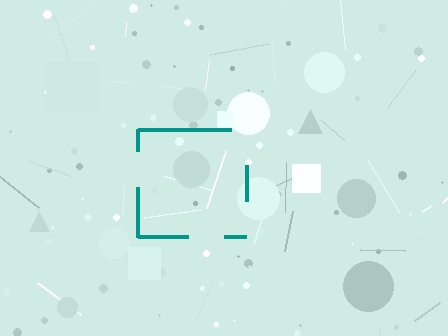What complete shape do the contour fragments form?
The contour fragments form a square.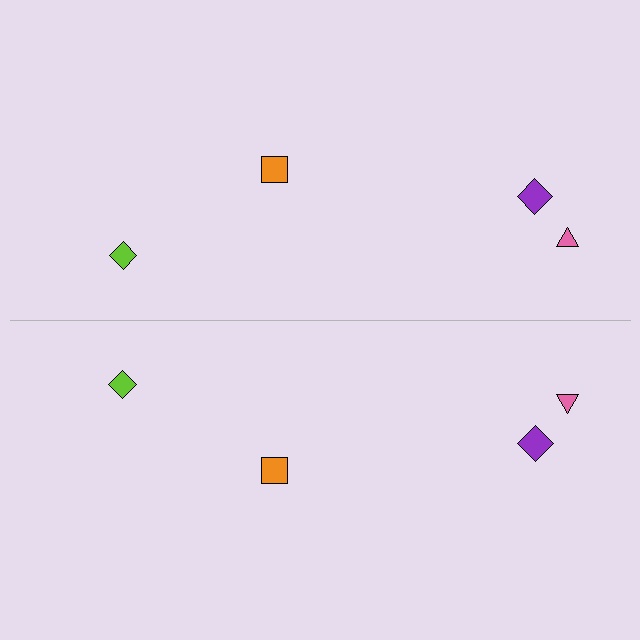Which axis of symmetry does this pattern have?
The pattern has a horizontal axis of symmetry running through the center of the image.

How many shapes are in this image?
There are 8 shapes in this image.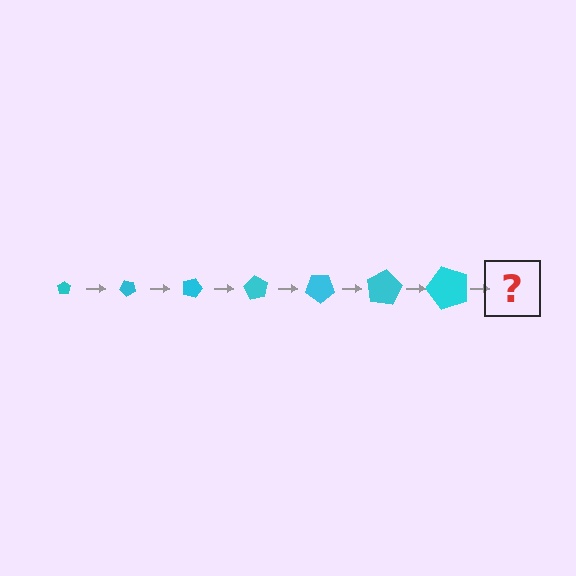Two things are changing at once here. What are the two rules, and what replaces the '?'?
The two rules are that the pentagon grows larger each step and it rotates 45 degrees each step. The '?' should be a pentagon, larger than the previous one and rotated 315 degrees from the start.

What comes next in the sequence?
The next element should be a pentagon, larger than the previous one and rotated 315 degrees from the start.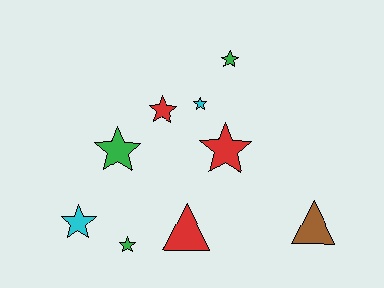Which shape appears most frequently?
Star, with 7 objects.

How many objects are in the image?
There are 9 objects.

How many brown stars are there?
There are no brown stars.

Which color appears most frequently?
Green, with 3 objects.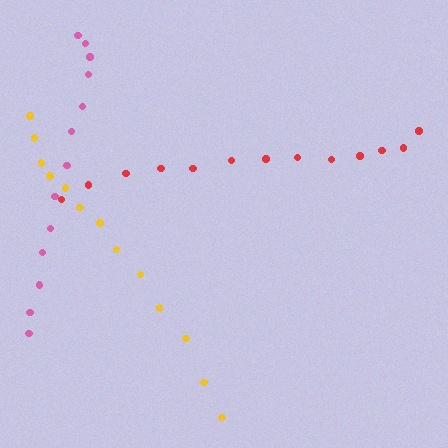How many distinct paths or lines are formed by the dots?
There are 3 distinct paths.